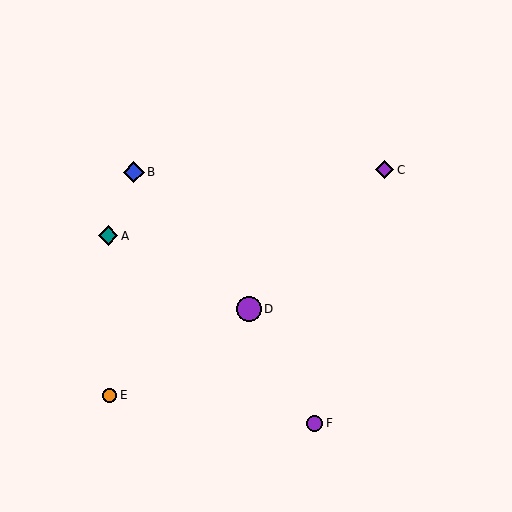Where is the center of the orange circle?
The center of the orange circle is at (110, 395).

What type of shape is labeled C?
Shape C is a purple diamond.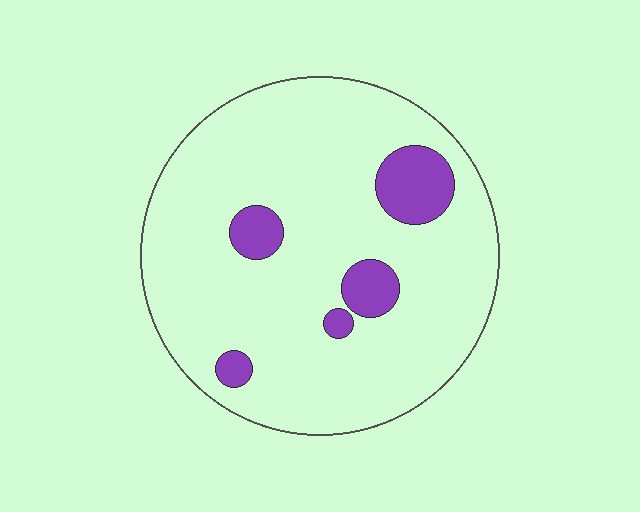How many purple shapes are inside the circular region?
5.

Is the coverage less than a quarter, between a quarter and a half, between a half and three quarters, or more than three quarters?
Less than a quarter.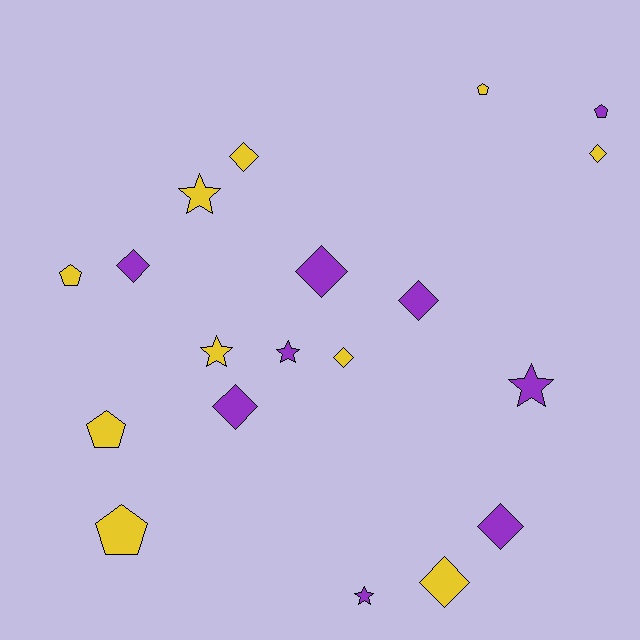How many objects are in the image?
There are 19 objects.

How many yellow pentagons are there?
There are 4 yellow pentagons.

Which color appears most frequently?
Yellow, with 10 objects.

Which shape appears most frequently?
Diamond, with 9 objects.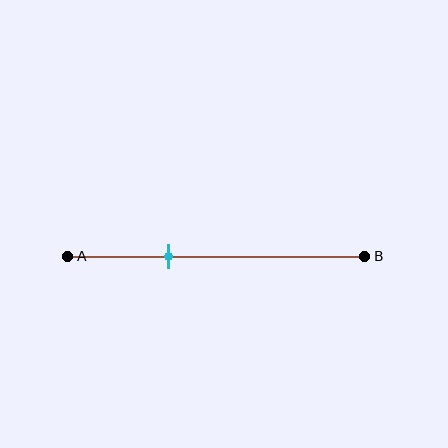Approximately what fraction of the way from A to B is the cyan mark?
The cyan mark is approximately 35% of the way from A to B.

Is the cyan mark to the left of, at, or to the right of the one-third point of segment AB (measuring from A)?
The cyan mark is approximately at the one-third point of segment AB.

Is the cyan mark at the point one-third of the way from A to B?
Yes, the mark is approximately at the one-third point.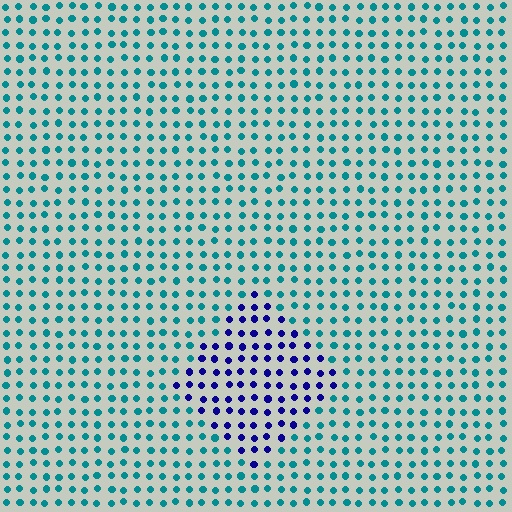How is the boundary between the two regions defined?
The boundary is defined purely by a slight shift in hue (about 62 degrees). Spacing, size, and orientation are identical on both sides.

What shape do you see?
I see a diamond.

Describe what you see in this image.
The image is filled with small teal elements in a uniform arrangement. A diamond-shaped region is visible where the elements are tinted to a slightly different hue, forming a subtle color boundary.